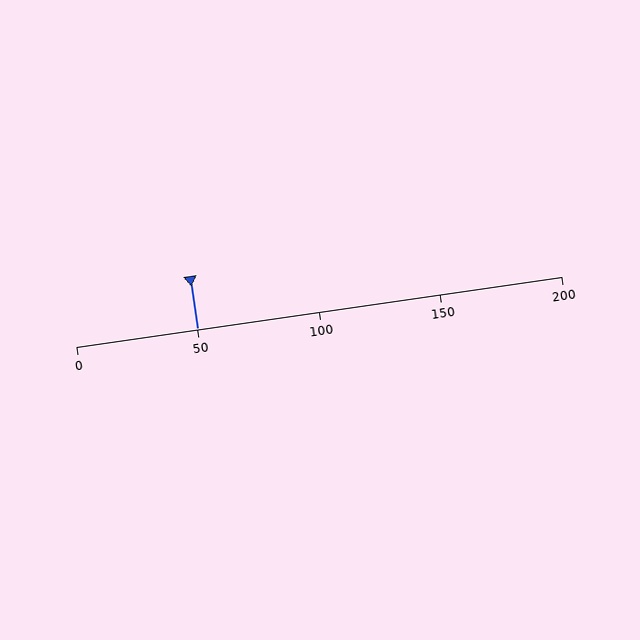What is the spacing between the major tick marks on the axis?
The major ticks are spaced 50 apart.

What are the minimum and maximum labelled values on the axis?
The axis runs from 0 to 200.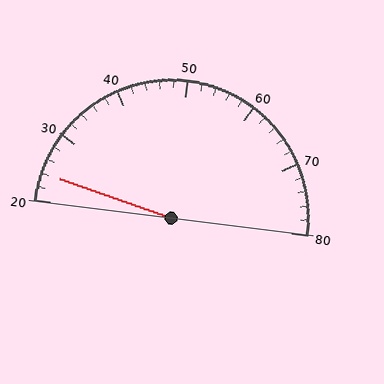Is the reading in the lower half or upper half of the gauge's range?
The reading is in the lower half of the range (20 to 80).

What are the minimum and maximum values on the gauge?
The gauge ranges from 20 to 80.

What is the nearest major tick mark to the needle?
The nearest major tick mark is 20.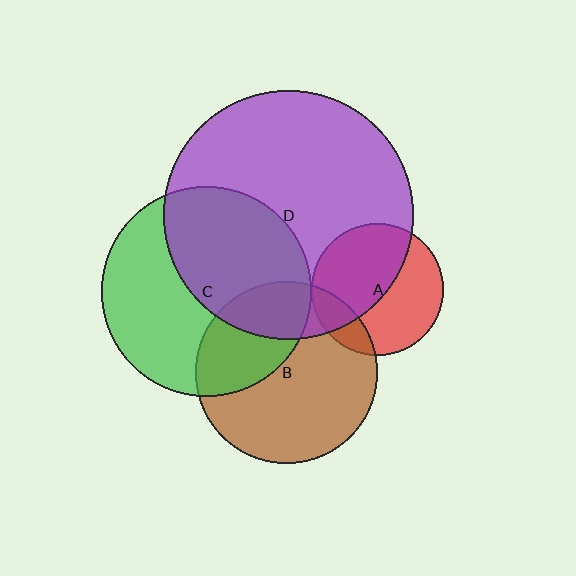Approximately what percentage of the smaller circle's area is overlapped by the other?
Approximately 50%.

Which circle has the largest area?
Circle D (purple).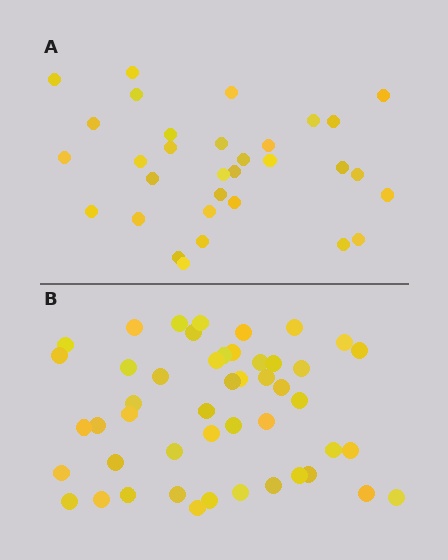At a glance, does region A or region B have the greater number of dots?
Region B (the bottom region) has more dots.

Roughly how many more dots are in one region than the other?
Region B has approximately 15 more dots than region A.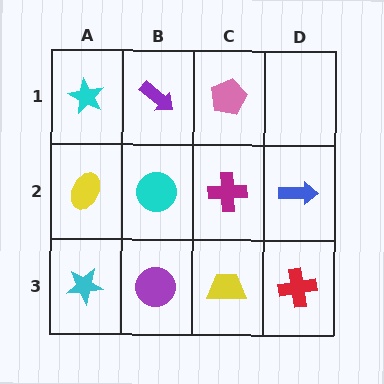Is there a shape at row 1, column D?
No, that cell is empty.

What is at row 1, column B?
A purple arrow.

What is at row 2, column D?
A blue arrow.